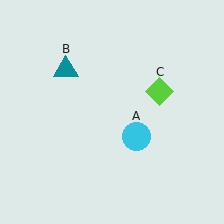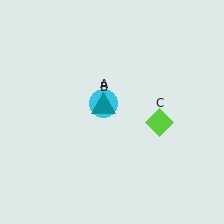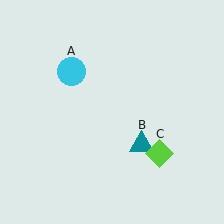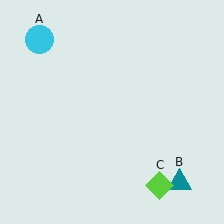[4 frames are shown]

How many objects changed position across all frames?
3 objects changed position: cyan circle (object A), teal triangle (object B), lime diamond (object C).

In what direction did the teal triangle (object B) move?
The teal triangle (object B) moved down and to the right.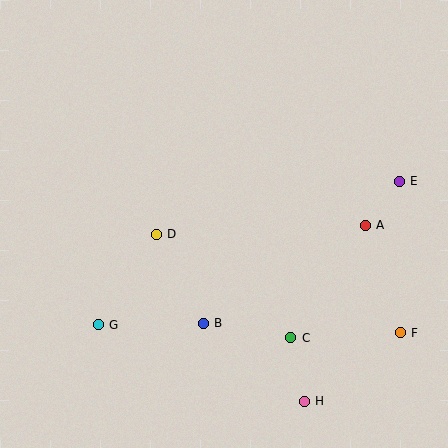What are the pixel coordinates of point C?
Point C is at (291, 338).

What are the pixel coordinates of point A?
Point A is at (365, 225).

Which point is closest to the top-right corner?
Point E is closest to the top-right corner.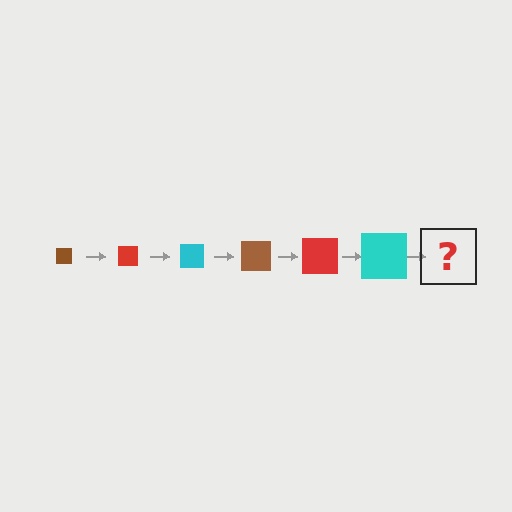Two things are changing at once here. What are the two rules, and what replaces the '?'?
The two rules are that the square grows larger each step and the color cycles through brown, red, and cyan. The '?' should be a brown square, larger than the previous one.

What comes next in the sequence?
The next element should be a brown square, larger than the previous one.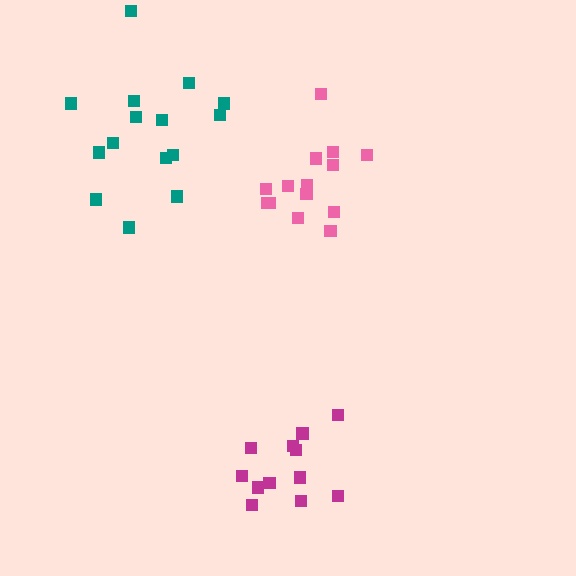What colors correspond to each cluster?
The clusters are colored: magenta, teal, pink.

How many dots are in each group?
Group 1: 12 dots, Group 2: 15 dots, Group 3: 14 dots (41 total).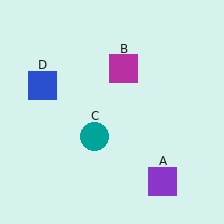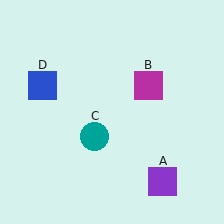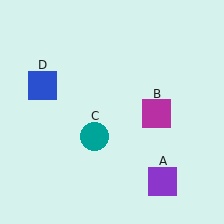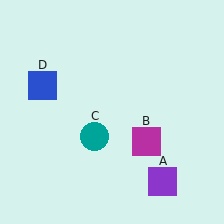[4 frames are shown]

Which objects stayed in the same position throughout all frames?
Purple square (object A) and teal circle (object C) and blue square (object D) remained stationary.